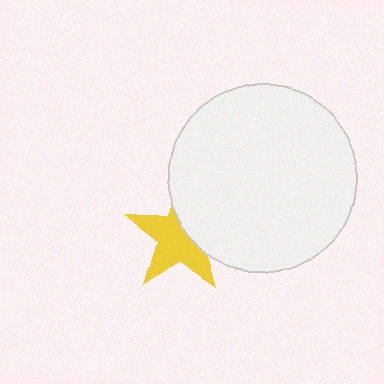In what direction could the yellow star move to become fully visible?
The yellow star could move left. That would shift it out from behind the white circle entirely.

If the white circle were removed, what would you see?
You would see the complete yellow star.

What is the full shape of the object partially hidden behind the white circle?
The partially hidden object is a yellow star.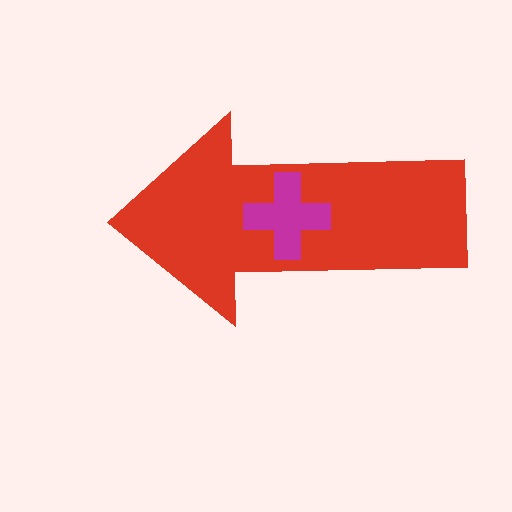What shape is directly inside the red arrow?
The magenta cross.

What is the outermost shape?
The red arrow.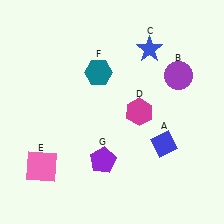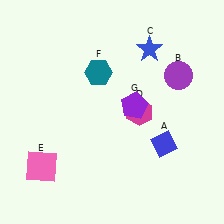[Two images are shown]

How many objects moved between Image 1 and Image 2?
1 object moved between the two images.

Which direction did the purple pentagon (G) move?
The purple pentagon (G) moved up.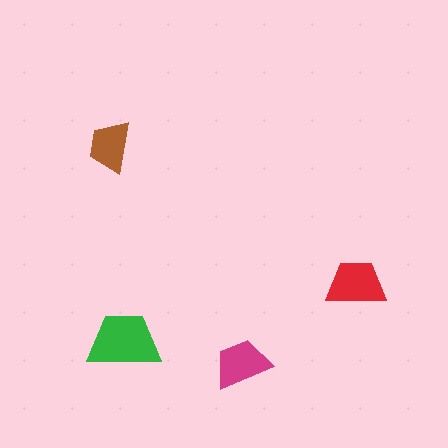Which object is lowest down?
The magenta trapezoid is bottommost.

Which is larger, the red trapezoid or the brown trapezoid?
The red one.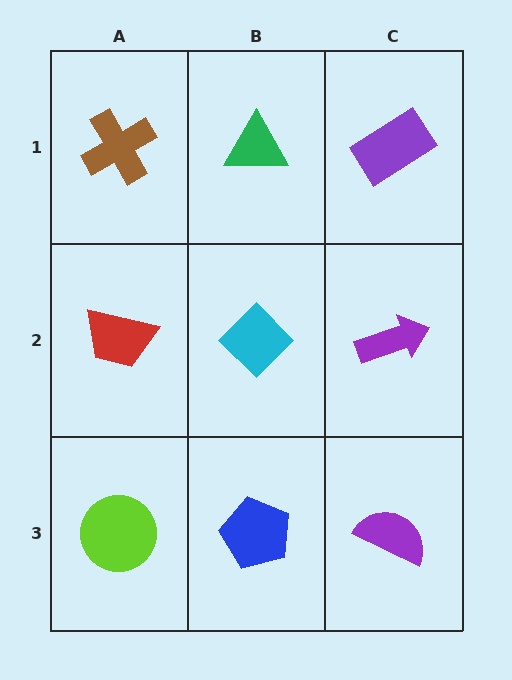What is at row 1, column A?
A brown cross.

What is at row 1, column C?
A purple rectangle.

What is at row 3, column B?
A blue pentagon.